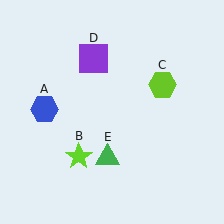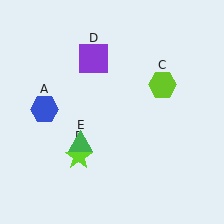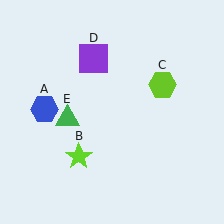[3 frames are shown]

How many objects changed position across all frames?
1 object changed position: green triangle (object E).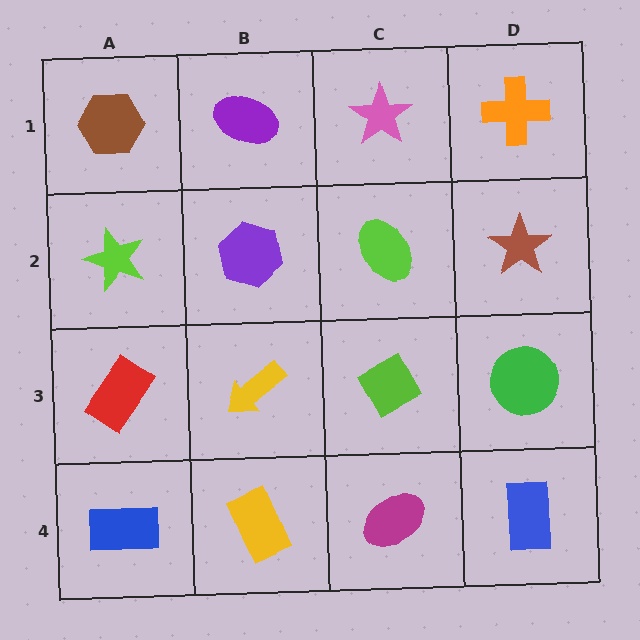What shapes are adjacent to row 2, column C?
A pink star (row 1, column C), a lime diamond (row 3, column C), a purple hexagon (row 2, column B), a brown star (row 2, column D).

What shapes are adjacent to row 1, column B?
A purple hexagon (row 2, column B), a brown hexagon (row 1, column A), a pink star (row 1, column C).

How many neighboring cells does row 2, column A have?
3.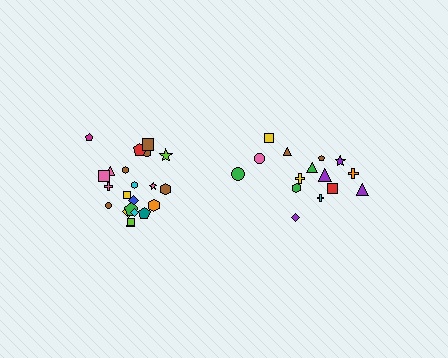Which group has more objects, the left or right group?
The left group.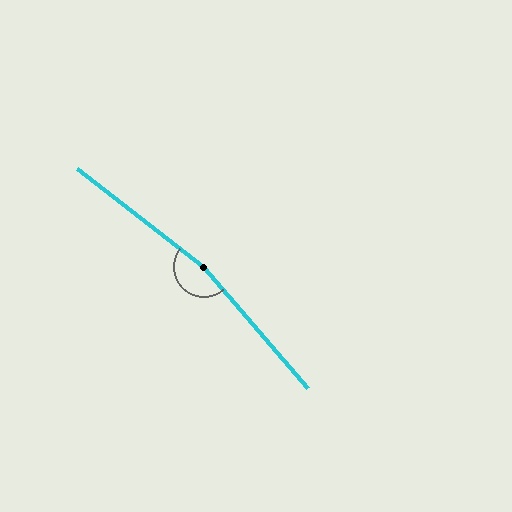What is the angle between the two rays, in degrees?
Approximately 168 degrees.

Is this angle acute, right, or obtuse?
It is obtuse.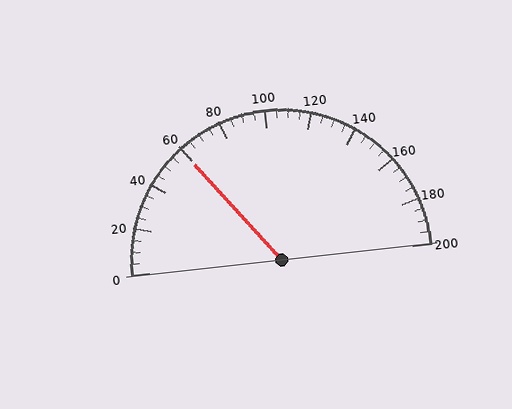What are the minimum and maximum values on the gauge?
The gauge ranges from 0 to 200.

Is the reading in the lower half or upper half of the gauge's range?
The reading is in the lower half of the range (0 to 200).